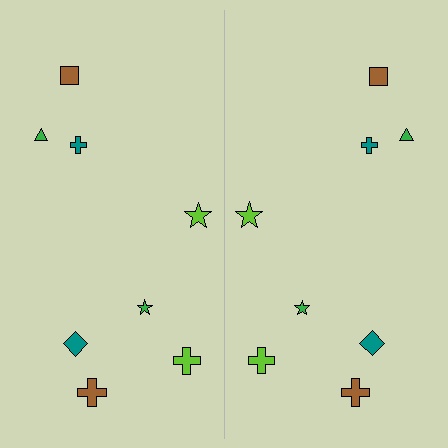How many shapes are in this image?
There are 16 shapes in this image.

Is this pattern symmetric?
Yes, this pattern has bilateral (reflection) symmetry.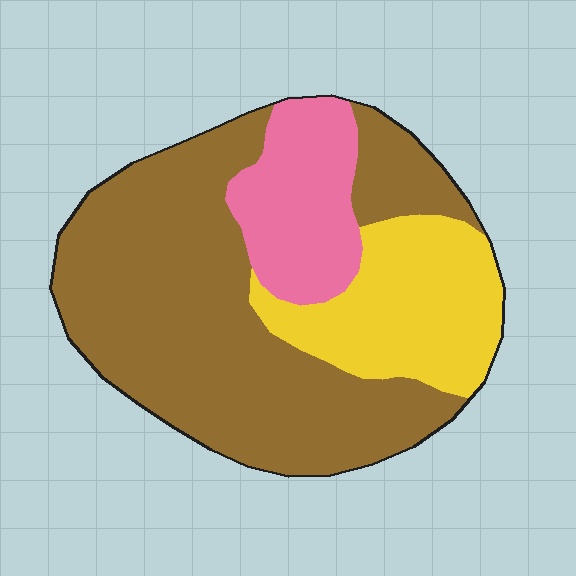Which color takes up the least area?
Pink, at roughly 15%.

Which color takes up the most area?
Brown, at roughly 60%.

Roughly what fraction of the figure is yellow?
Yellow covers around 25% of the figure.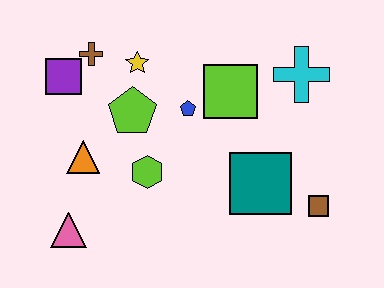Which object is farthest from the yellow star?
The brown square is farthest from the yellow star.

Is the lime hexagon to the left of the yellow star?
No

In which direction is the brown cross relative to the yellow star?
The brown cross is to the left of the yellow star.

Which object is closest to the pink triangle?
The orange triangle is closest to the pink triangle.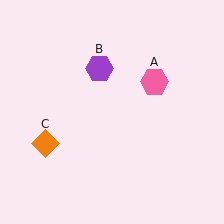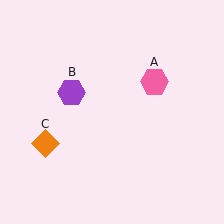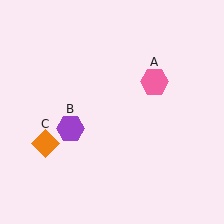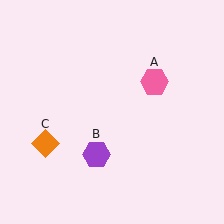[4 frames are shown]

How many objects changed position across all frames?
1 object changed position: purple hexagon (object B).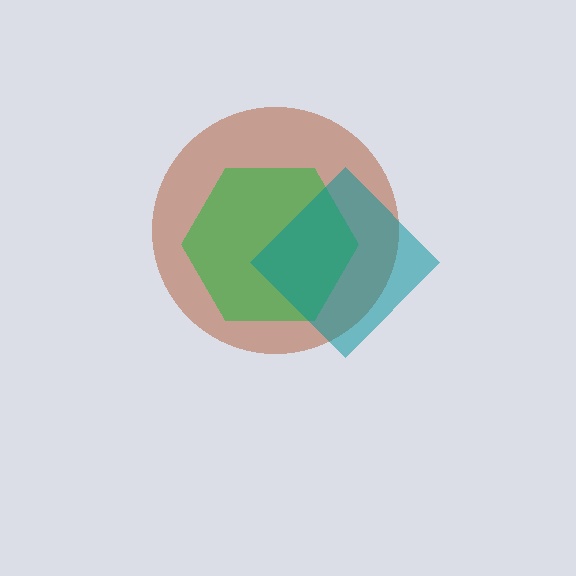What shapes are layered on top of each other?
The layered shapes are: a brown circle, a green hexagon, a teal diamond.